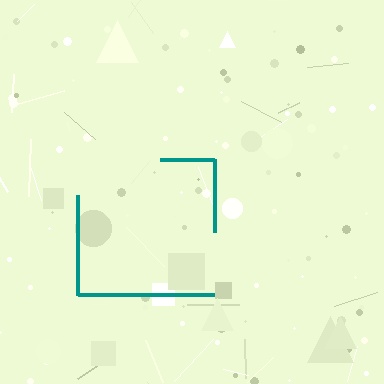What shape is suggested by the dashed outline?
The dashed outline suggests a square.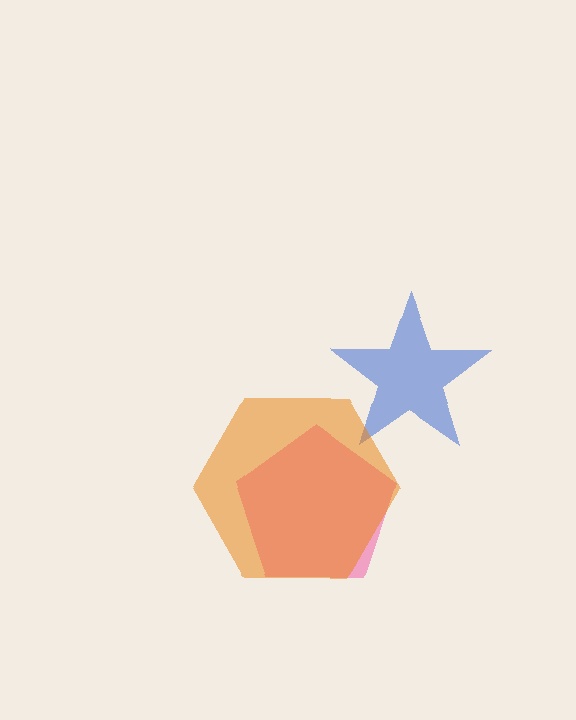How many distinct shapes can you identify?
There are 3 distinct shapes: a blue star, a pink pentagon, an orange hexagon.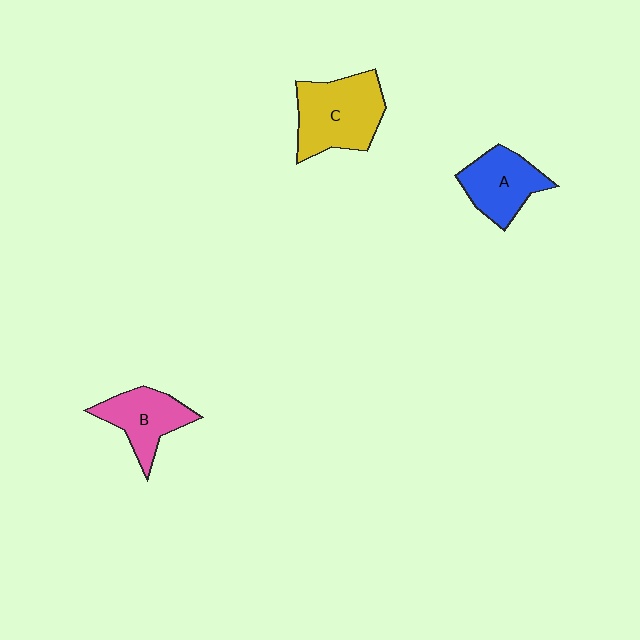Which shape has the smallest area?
Shape B (pink).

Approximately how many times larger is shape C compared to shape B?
Approximately 1.4 times.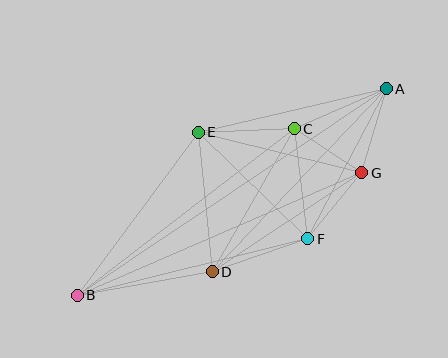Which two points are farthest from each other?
Points A and B are farthest from each other.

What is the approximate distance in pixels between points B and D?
The distance between B and D is approximately 137 pixels.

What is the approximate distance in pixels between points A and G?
The distance between A and G is approximately 87 pixels.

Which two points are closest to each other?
Points C and G are closest to each other.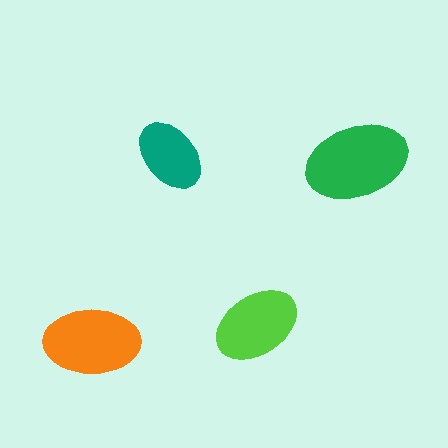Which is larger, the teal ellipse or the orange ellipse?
The orange one.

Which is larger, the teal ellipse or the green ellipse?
The green one.